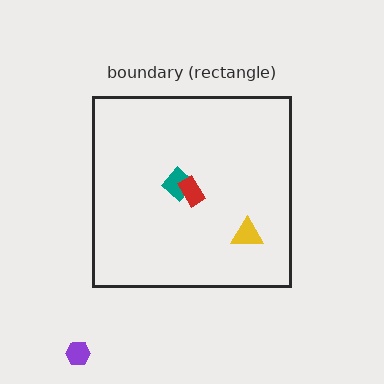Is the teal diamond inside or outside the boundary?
Inside.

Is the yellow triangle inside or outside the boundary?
Inside.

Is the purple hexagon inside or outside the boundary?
Outside.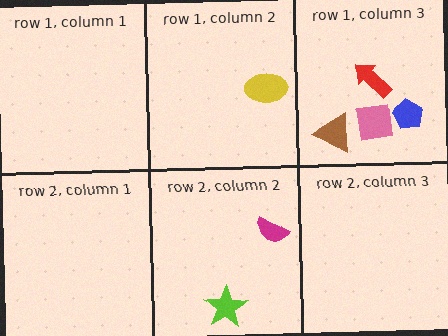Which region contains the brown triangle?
The row 1, column 3 region.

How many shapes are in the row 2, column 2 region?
2.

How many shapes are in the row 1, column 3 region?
4.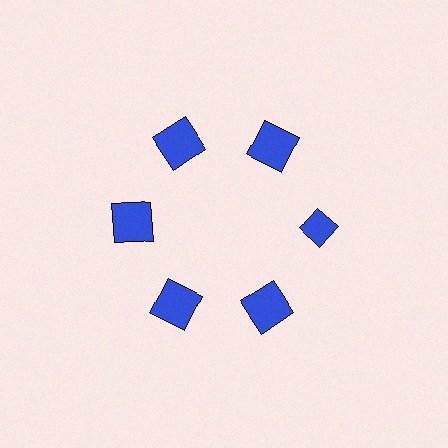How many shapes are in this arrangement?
There are 6 shapes arranged in a ring pattern.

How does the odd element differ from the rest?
It has a different shape: diamond instead of square.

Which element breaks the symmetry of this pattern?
The blue diamond at roughly the 3 o'clock position breaks the symmetry. All other shapes are blue squares.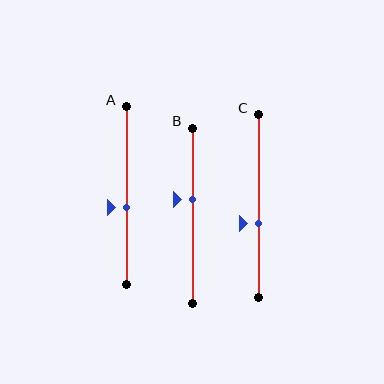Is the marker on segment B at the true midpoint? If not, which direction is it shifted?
No, the marker on segment B is shifted upward by about 9% of the segment length.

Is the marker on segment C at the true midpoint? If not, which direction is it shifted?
No, the marker on segment C is shifted downward by about 10% of the segment length.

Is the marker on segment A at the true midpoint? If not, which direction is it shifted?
No, the marker on segment A is shifted downward by about 7% of the segment length.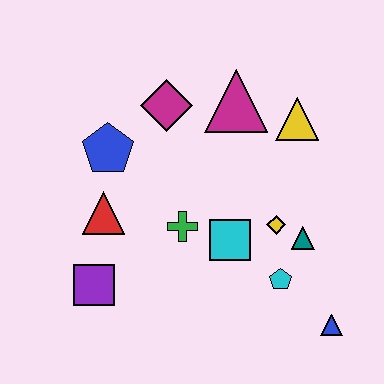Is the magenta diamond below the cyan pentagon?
No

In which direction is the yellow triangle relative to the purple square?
The yellow triangle is to the right of the purple square.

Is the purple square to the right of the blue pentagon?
No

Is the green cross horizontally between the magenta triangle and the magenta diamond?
Yes